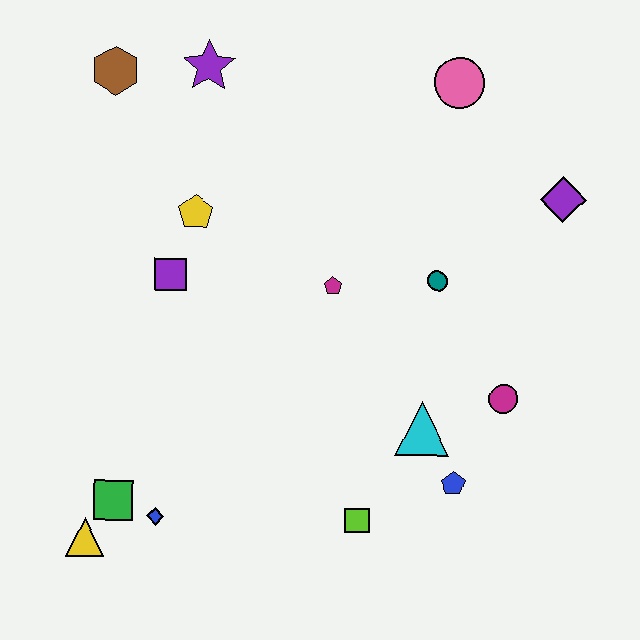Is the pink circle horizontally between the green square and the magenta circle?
Yes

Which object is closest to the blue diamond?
The green square is closest to the blue diamond.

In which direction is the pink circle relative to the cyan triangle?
The pink circle is above the cyan triangle.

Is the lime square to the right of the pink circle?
No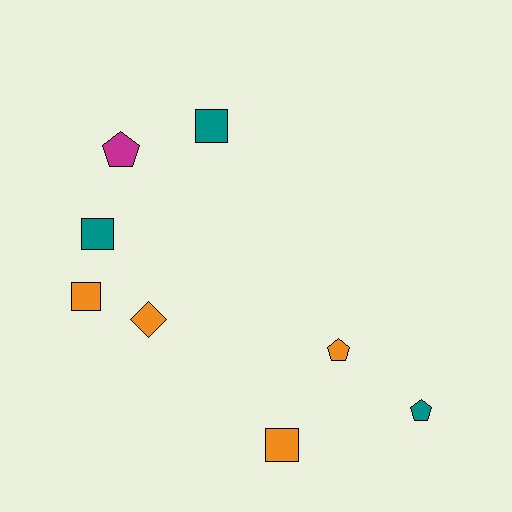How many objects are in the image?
There are 8 objects.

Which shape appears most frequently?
Square, with 4 objects.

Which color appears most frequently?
Orange, with 4 objects.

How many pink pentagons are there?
There are no pink pentagons.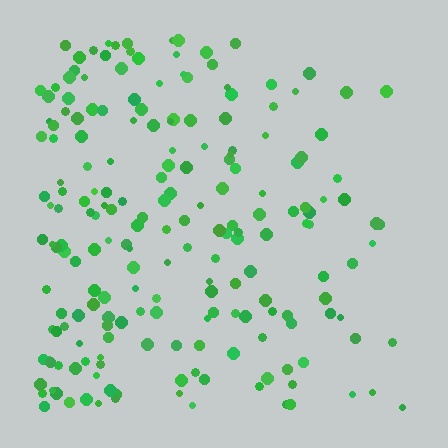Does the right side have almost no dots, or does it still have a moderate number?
Still a moderate number, just noticeably fewer than the left.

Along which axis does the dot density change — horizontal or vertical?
Horizontal.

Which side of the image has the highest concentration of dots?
The left.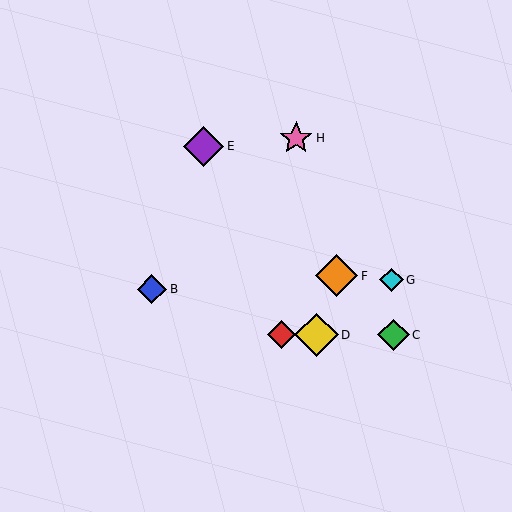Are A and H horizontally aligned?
No, A is at y≈335 and H is at y≈138.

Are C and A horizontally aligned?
Yes, both are at y≈335.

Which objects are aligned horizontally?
Objects A, C, D are aligned horizontally.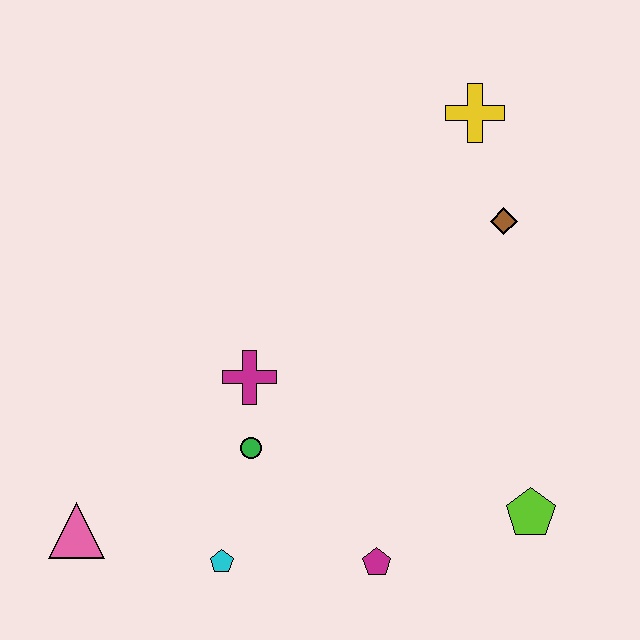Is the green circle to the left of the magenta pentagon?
Yes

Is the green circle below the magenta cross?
Yes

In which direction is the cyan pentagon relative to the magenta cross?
The cyan pentagon is below the magenta cross.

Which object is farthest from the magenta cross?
The yellow cross is farthest from the magenta cross.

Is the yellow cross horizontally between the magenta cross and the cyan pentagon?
No